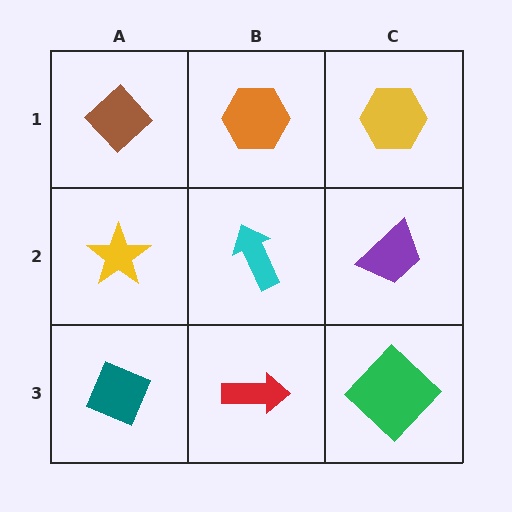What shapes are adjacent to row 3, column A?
A yellow star (row 2, column A), a red arrow (row 3, column B).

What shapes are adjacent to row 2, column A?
A brown diamond (row 1, column A), a teal diamond (row 3, column A), a cyan arrow (row 2, column B).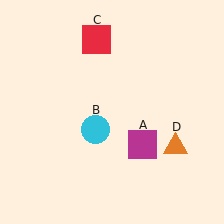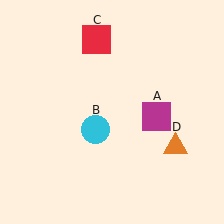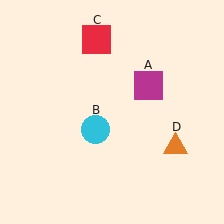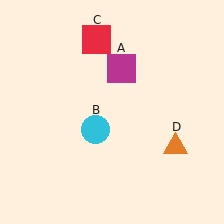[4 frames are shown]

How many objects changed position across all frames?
1 object changed position: magenta square (object A).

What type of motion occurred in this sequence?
The magenta square (object A) rotated counterclockwise around the center of the scene.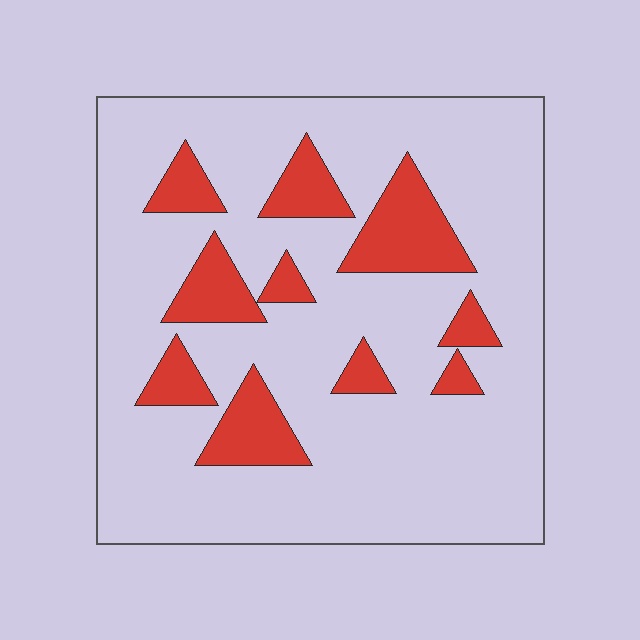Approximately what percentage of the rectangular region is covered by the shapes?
Approximately 20%.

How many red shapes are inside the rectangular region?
10.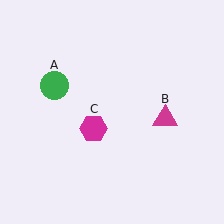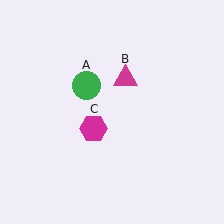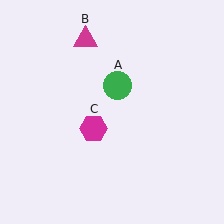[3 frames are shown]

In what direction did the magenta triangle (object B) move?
The magenta triangle (object B) moved up and to the left.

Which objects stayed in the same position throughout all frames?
Magenta hexagon (object C) remained stationary.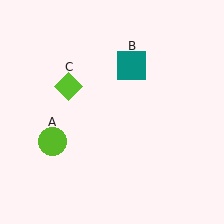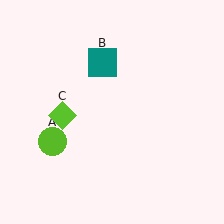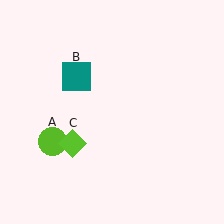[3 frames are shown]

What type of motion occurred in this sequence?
The teal square (object B), lime diamond (object C) rotated counterclockwise around the center of the scene.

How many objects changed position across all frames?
2 objects changed position: teal square (object B), lime diamond (object C).